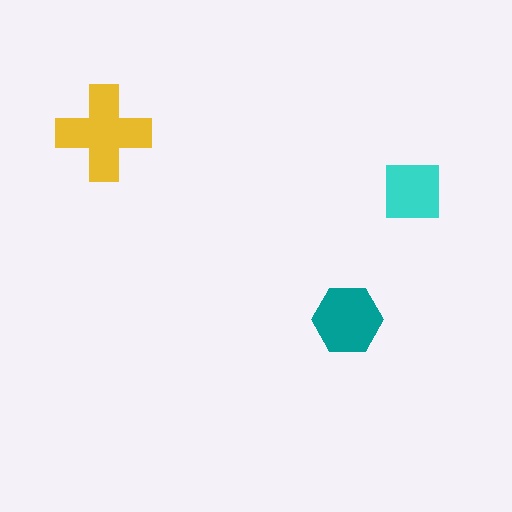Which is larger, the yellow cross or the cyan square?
The yellow cross.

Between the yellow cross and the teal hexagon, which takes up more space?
The yellow cross.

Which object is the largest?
The yellow cross.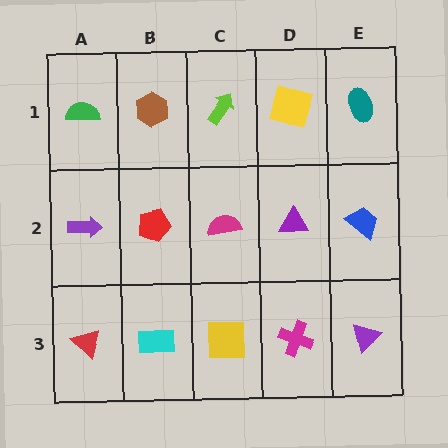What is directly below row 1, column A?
A purple arrow.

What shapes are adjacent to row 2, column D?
A yellow square (row 1, column D), a magenta cross (row 3, column D), a magenta semicircle (row 2, column C), a blue trapezoid (row 2, column E).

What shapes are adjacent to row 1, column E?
A blue trapezoid (row 2, column E), a yellow square (row 1, column D).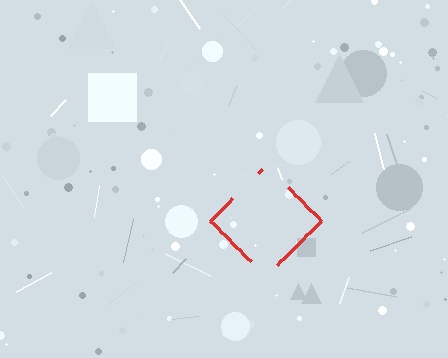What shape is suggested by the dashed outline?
The dashed outline suggests a diamond.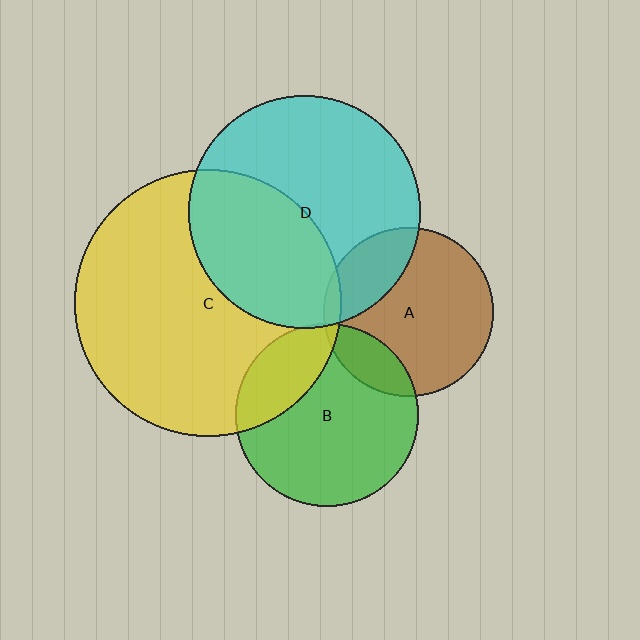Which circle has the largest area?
Circle C (yellow).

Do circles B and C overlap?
Yes.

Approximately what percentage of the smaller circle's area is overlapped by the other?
Approximately 25%.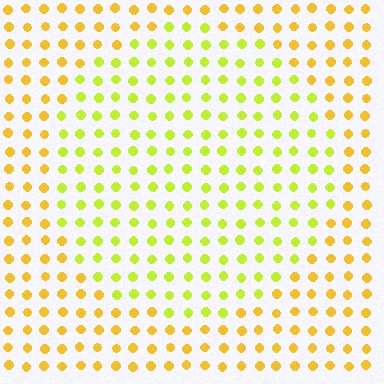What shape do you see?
I see a circle.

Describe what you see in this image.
The image is filled with small yellow elements in a uniform arrangement. A circle-shaped region is visible where the elements are tinted to a slightly different hue, forming a subtle color boundary.